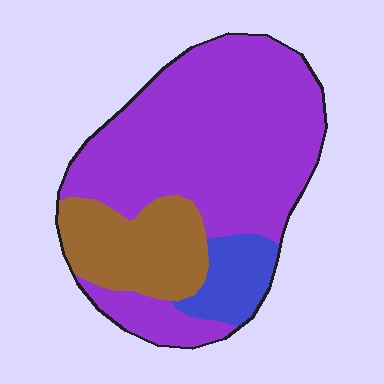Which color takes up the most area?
Purple, at roughly 70%.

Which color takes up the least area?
Blue, at roughly 10%.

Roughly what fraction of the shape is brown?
Brown covers about 20% of the shape.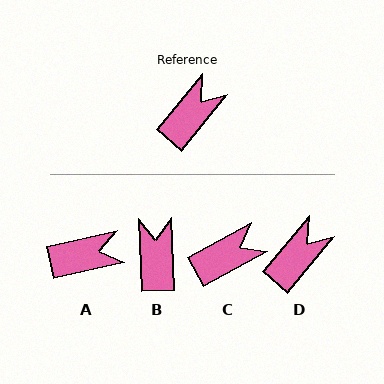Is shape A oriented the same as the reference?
No, it is off by about 37 degrees.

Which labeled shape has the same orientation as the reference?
D.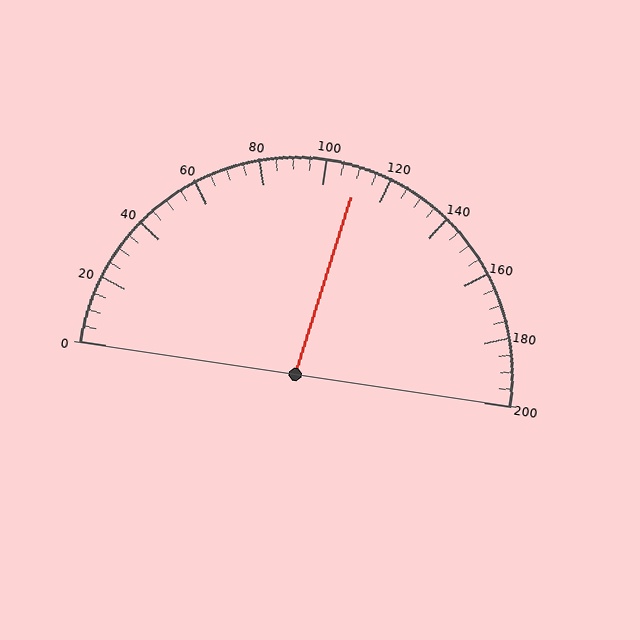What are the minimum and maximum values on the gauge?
The gauge ranges from 0 to 200.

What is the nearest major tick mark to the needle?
The nearest major tick mark is 120.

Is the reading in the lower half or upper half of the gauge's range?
The reading is in the upper half of the range (0 to 200).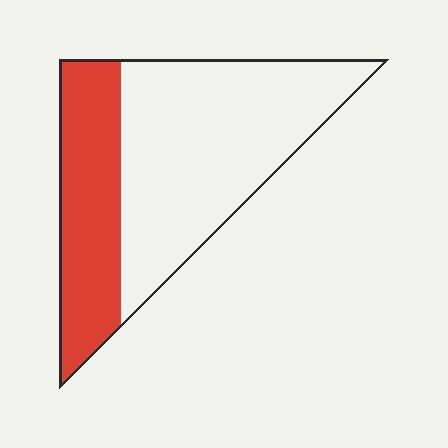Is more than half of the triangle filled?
No.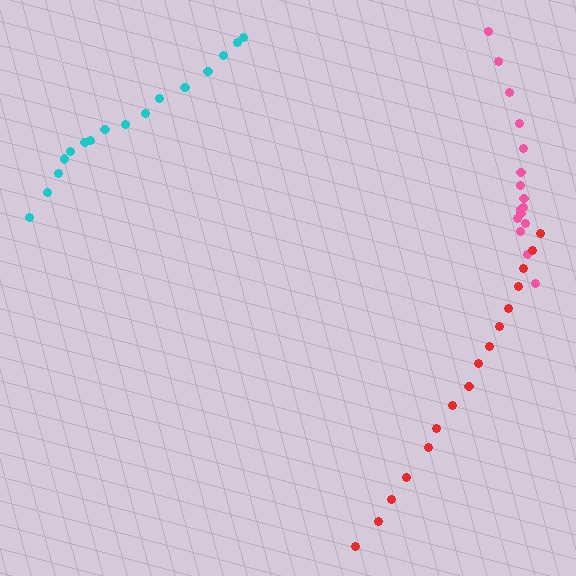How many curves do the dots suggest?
There are 3 distinct paths.